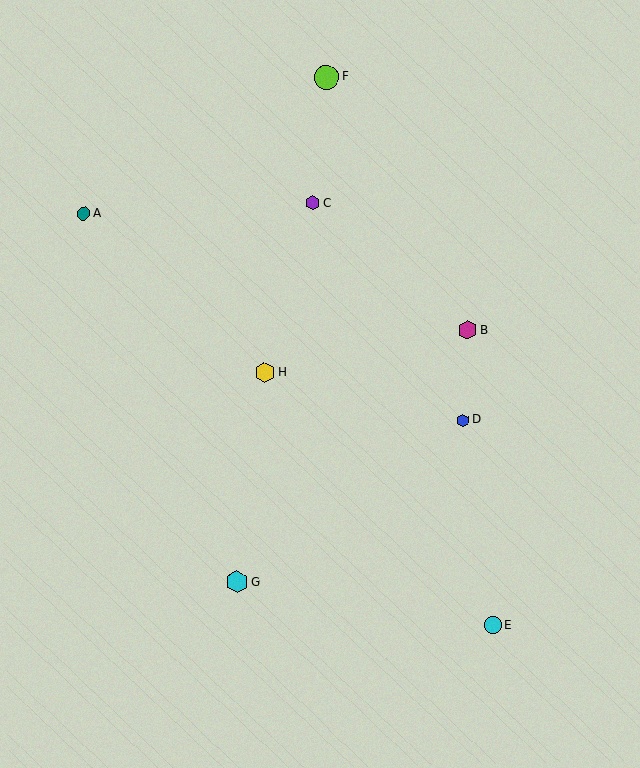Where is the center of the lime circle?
The center of the lime circle is at (327, 77).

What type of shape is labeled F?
Shape F is a lime circle.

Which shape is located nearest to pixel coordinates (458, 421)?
The blue hexagon (labeled D) at (463, 420) is nearest to that location.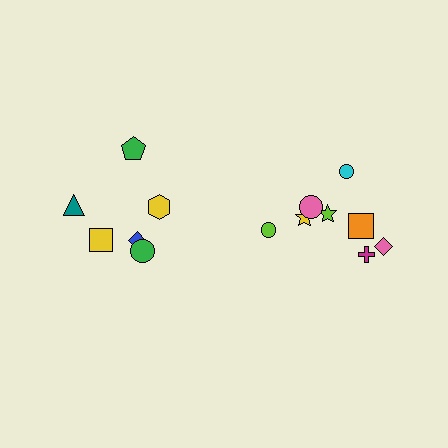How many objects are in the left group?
There are 6 objects.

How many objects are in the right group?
There are 8 objects.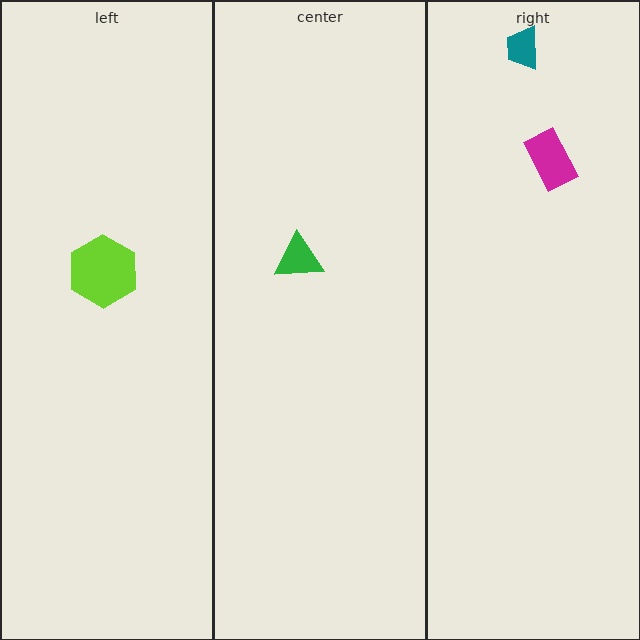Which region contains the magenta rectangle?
The right region.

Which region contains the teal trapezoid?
The right region.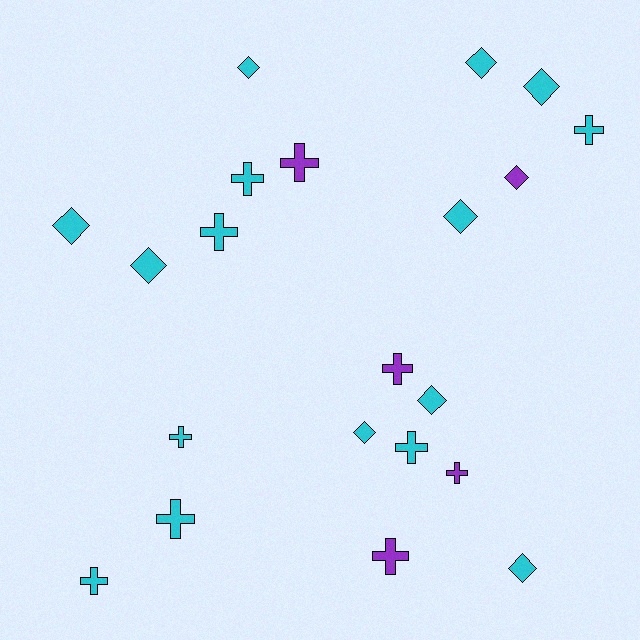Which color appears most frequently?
Cyan, with 16 objects.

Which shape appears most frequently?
Cross, with 11 objects.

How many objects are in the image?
There are 21 objects.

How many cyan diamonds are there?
There are 9 cyan diamonds.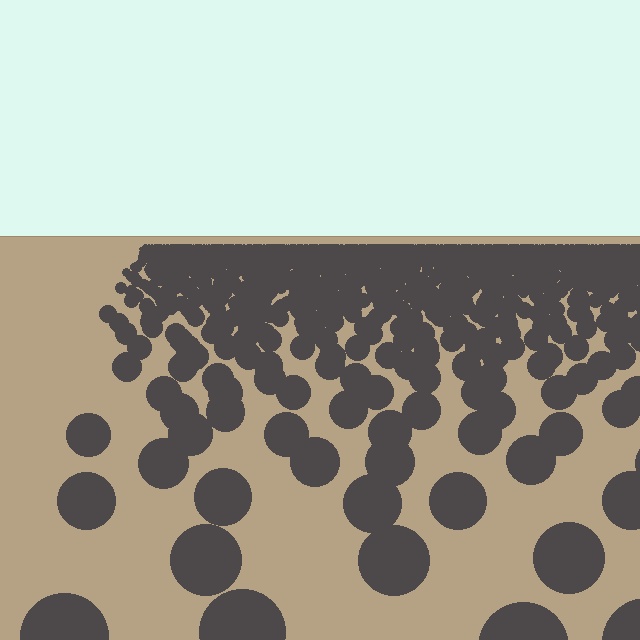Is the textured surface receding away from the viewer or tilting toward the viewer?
The surface is receding away from the viewer. Texture elements get smaller and denser toward the top.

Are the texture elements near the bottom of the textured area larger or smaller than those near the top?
Larger. Near the bottom, elements are closer to the viewer and appear at a bigger on-screen size.